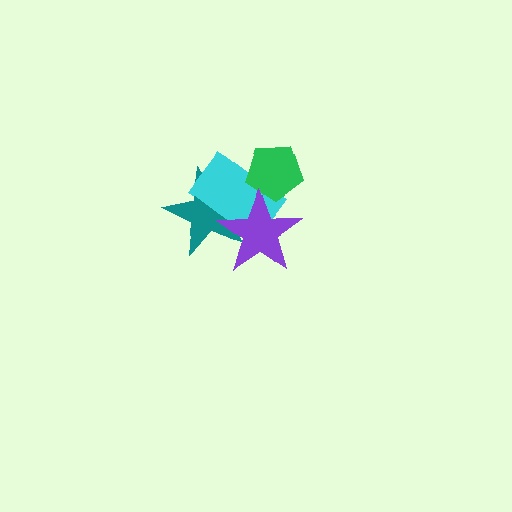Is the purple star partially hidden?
No, no other shape covers it.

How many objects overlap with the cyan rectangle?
3 objects overlap with the cyan rectangle.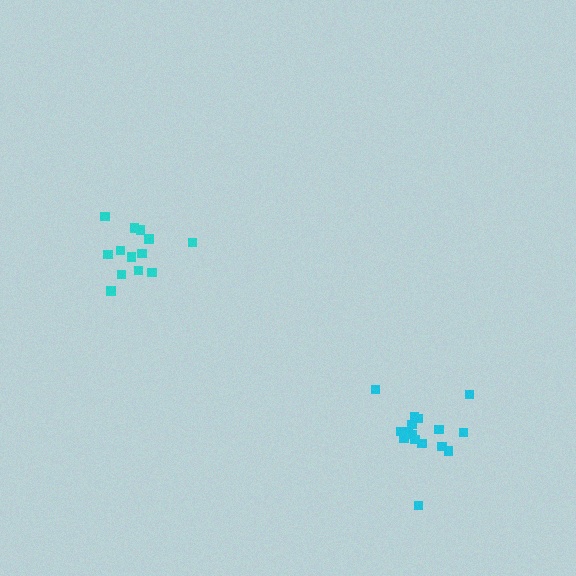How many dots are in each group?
Group 1: 16 dots, Group 2: 13 dots (29 total).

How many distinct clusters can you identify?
There are 2 distinct clusters.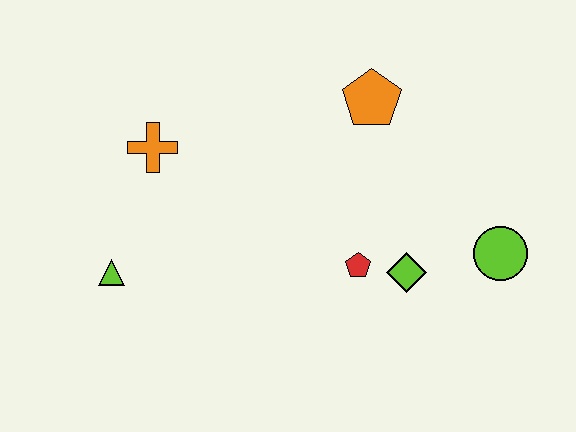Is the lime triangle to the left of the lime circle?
Yes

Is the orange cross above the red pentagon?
Yes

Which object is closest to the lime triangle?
The orange cross is closest to the lime triangle.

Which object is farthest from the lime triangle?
The lime circle is farthest from the lime triangle.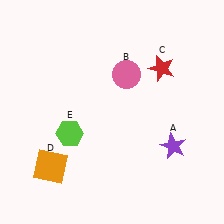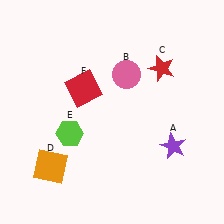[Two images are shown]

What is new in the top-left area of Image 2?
A red square (F) was added in the top-left area of Image 2.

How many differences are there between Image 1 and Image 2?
There is 1 difference between the two images.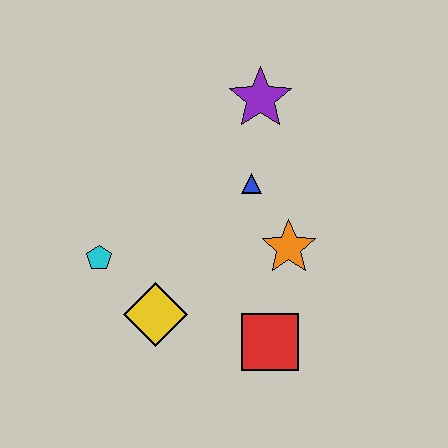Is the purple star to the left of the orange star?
Yes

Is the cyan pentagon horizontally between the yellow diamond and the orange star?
No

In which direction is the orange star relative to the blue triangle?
The orange star is below the blue triangle.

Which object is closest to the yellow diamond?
The cyan pentagon is closest to the yellow diamond.